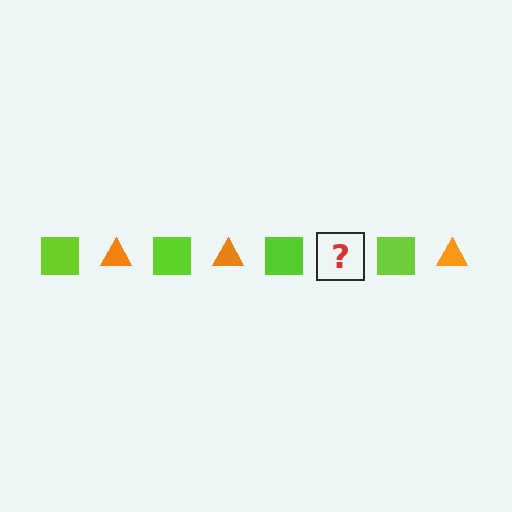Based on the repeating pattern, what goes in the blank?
The blank should be an orange triangle.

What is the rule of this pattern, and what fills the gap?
The rule is that the pattern alternates between lime square and orange triangle. The gap should be filled with an orange triangle.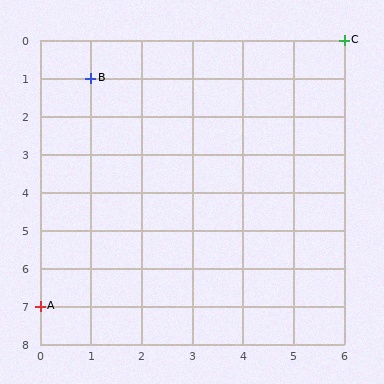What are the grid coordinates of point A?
Point A is at grid coordinates (0, 7).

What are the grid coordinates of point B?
Point B is at grid coordinates (1, 1).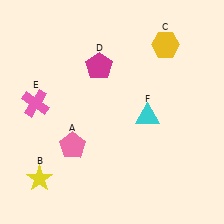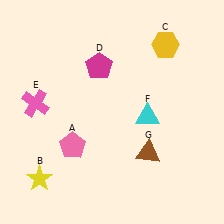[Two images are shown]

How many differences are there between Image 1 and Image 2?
There is 1 difference between the two images.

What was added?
A brown triangle (G) was added in Image 2.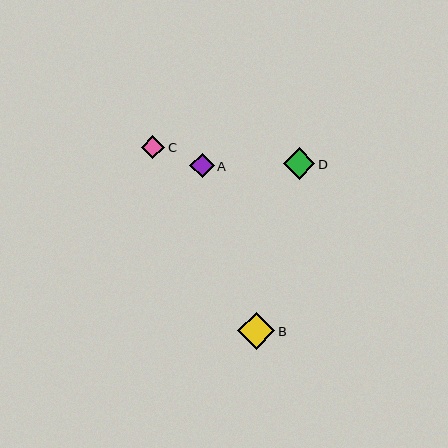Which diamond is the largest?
Diamond B is the largest with a size of approximately 37 pixels.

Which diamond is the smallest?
Diamond C is the smallest with a size of approximately 23 pixels.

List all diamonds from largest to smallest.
From largest to smallest: B, D, A, C.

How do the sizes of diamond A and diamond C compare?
Diamond A and diamond C are approximately the same size.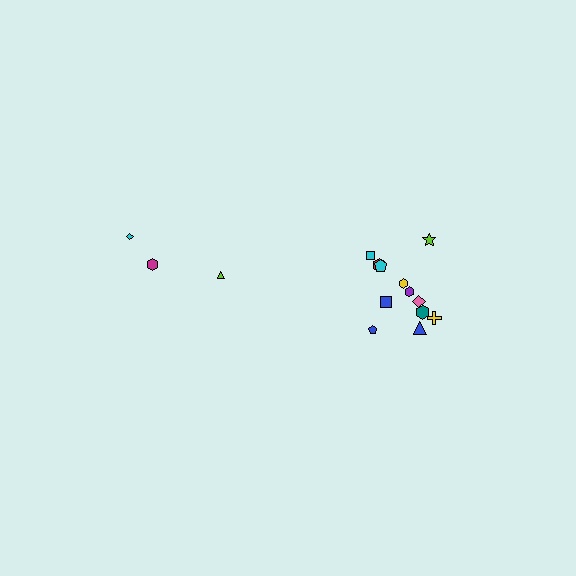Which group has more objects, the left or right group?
The right group.